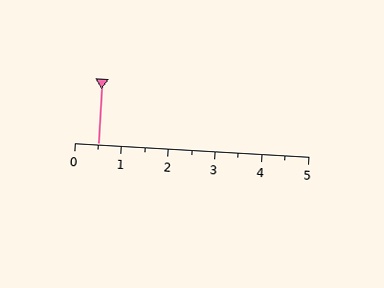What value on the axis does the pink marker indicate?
The marker indicates approximately 0.5.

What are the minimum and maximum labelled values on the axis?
The axis runs from 0 to 5.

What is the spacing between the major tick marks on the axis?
The major ticks are spaced 1 apart.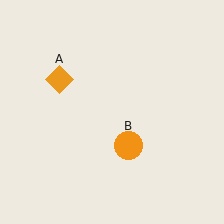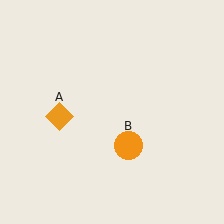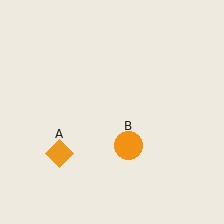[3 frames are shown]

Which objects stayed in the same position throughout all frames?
Orange circle (object B) remained stationary.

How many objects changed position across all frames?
1 object changed position: orange diamond (object A).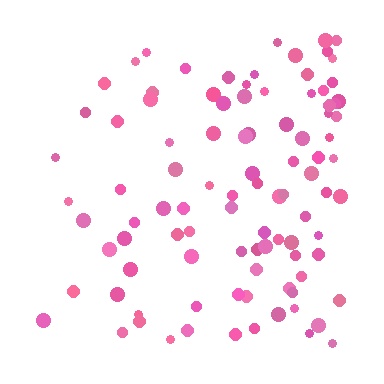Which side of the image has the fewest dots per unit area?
The left.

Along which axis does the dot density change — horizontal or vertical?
Horizontal.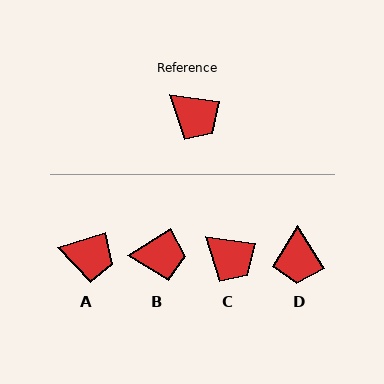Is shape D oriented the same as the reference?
No, it is off by about 49 degrees.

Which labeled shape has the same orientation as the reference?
C.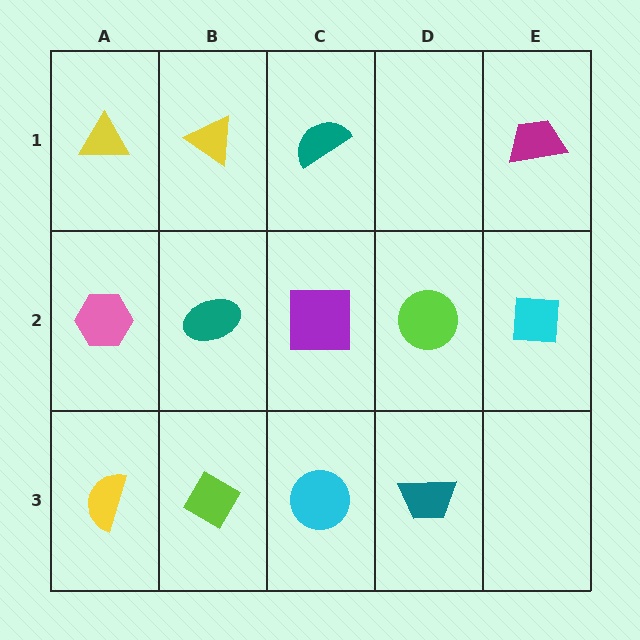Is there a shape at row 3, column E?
No, that cell is empty.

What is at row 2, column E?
A cyan square.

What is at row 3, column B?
A lime diamond.